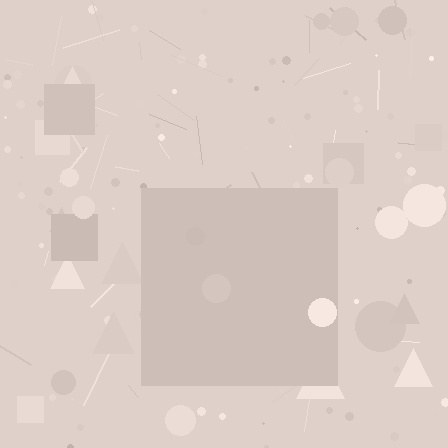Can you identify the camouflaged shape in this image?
The camouflaged shape is a square.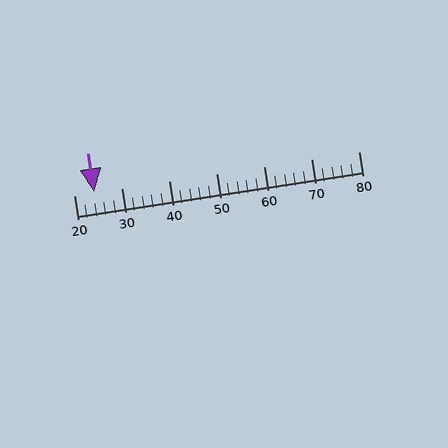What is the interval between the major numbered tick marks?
The major tick marks are spaced 10 units apart.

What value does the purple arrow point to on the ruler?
The purple arrow points to approximately 24.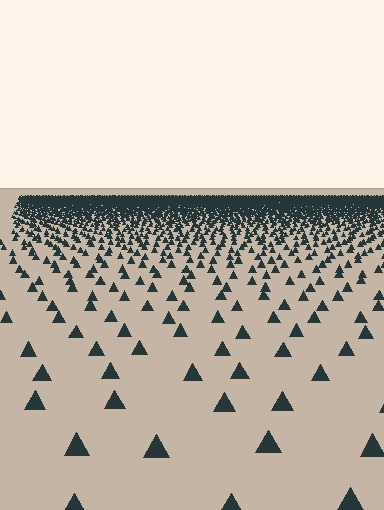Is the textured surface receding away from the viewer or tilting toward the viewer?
The surface is receding away from the viewer. Texture elements get smaller and denser toward the top.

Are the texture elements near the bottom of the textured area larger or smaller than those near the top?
Larger. Near the bottom, elements are closer to the viewer and appear at a bigger on-screen size.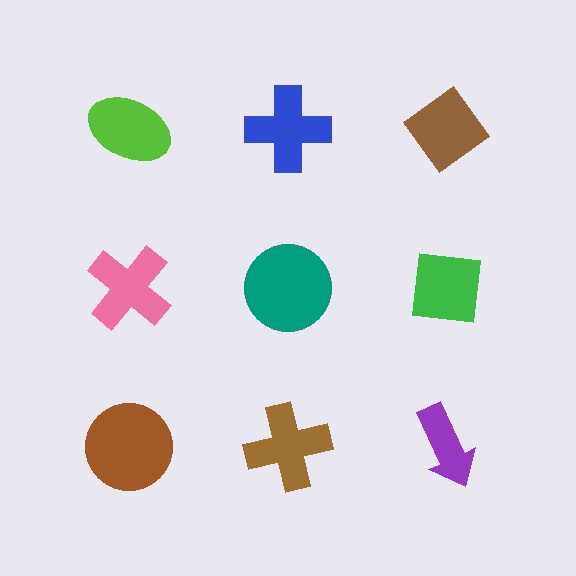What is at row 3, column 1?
A brown circle.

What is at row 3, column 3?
A purple arrow.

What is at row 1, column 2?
A blue cross.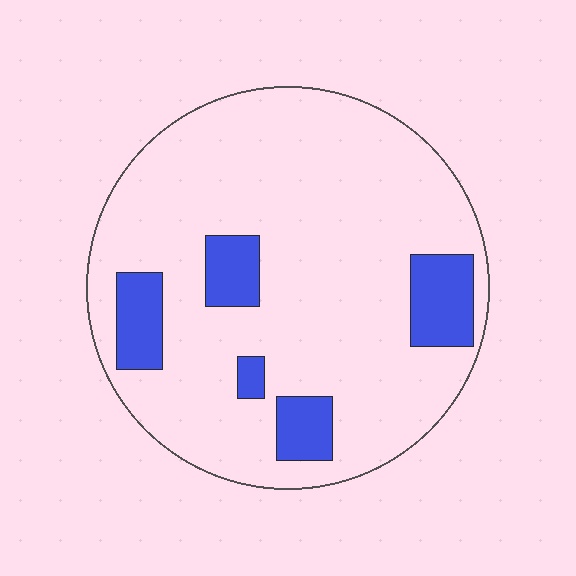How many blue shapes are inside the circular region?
5.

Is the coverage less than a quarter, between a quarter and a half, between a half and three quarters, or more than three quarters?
Less than a quarter.